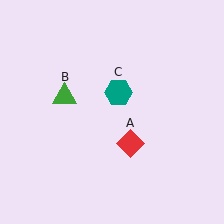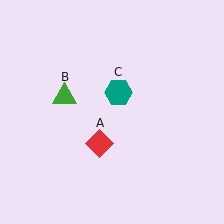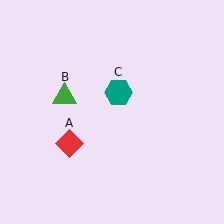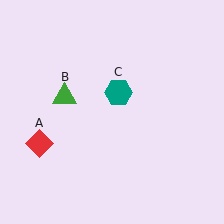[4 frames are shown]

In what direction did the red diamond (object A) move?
The red diamond (object A) moved left.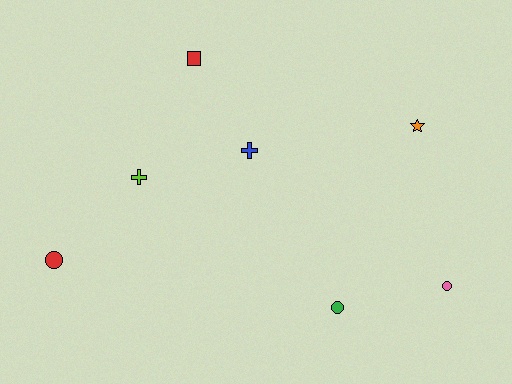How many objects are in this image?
There are 7 objects.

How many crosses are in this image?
There are 2 crosses.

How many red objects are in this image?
There are 2 red objects.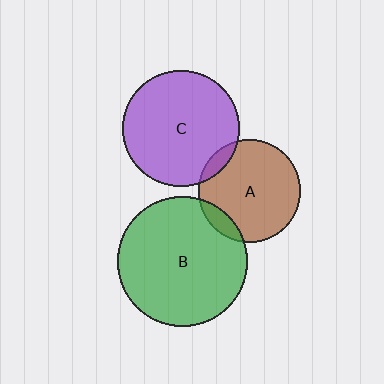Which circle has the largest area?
Circle B (green).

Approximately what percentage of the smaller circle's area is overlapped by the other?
Approximately 10%.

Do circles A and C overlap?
Yes.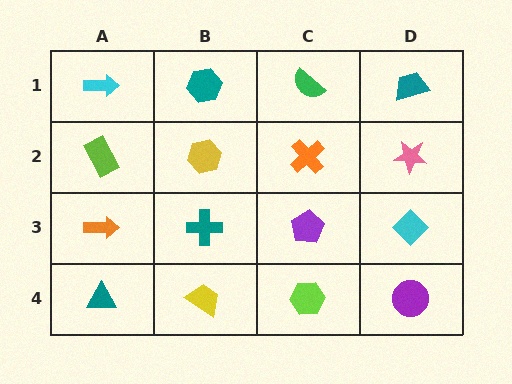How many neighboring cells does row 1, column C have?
3.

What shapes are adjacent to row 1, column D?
A pink star (row 2, column D), a green semicircle (row 1, column C).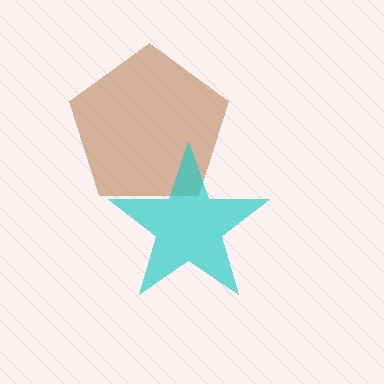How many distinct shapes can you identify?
There are 2 distinct shapes: a brown pentagon, a cyan star.